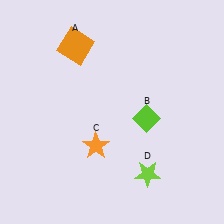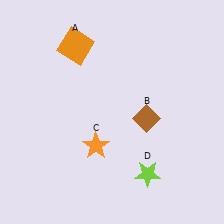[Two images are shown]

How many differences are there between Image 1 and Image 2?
There is 1 difference between the two images.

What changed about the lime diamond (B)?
In Image 1, B is lime. In Image 2, it changed to brown.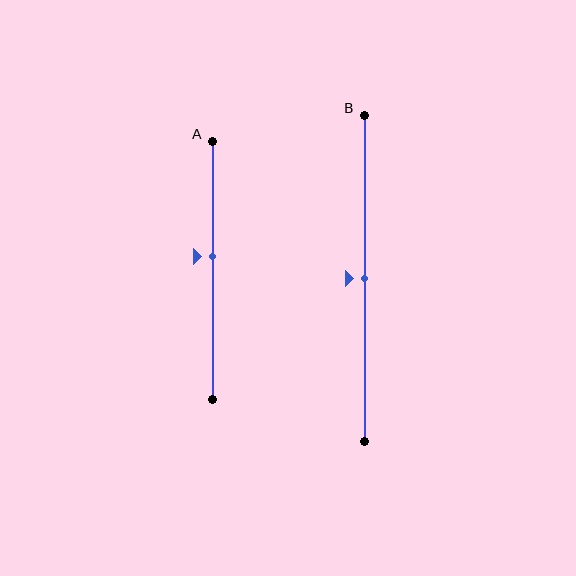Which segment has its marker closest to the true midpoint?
Segment B has its marker closest to the true midpoint.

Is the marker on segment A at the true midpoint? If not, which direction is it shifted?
No, the marker on segment A is shifted upward by about 5% of the segment length.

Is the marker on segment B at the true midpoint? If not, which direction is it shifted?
Yes, the marker on segment B is at the true midpoint.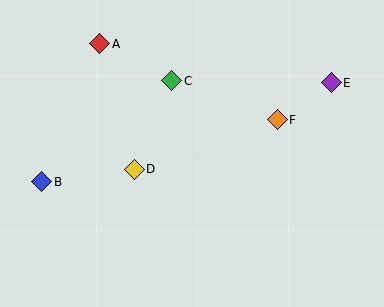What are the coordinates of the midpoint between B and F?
The midpoint between B and F is at (159, 151).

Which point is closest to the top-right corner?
Point E is closest to the top-right corner.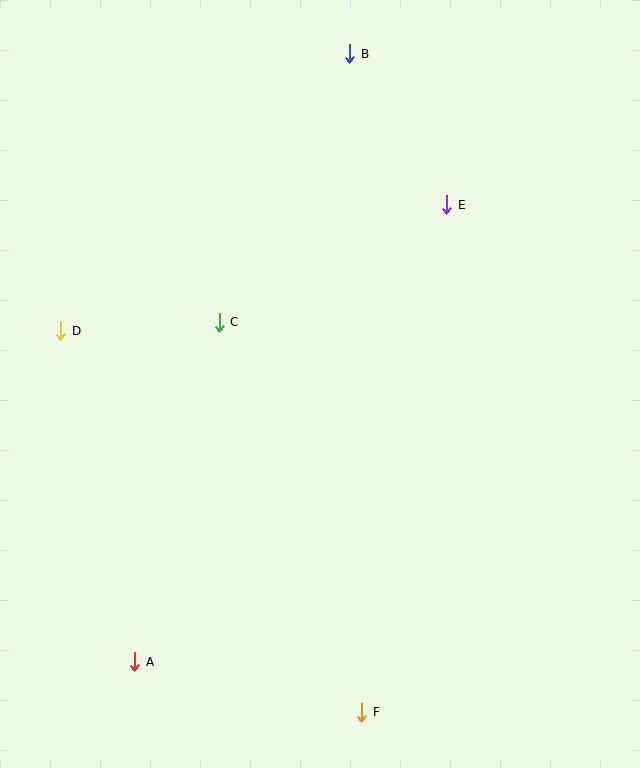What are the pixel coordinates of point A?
Point A is at (135, 662).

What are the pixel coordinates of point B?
Point B is at (350, 54).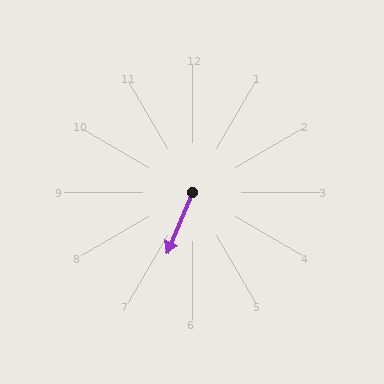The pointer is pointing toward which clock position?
Roughly 7 o'clock.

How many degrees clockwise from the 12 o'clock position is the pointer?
Approximately 203 degrees.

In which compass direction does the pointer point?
Southwest.